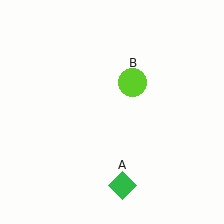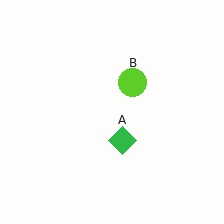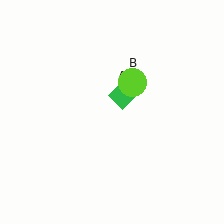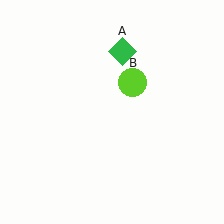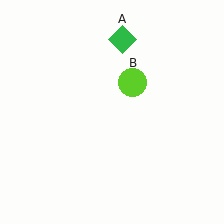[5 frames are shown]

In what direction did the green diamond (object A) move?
The green diamond (object A) moved up.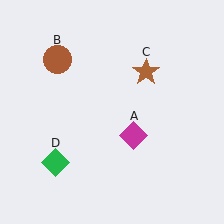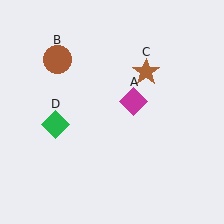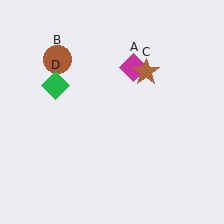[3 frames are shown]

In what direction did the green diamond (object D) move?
The green diamond (object D) moved up.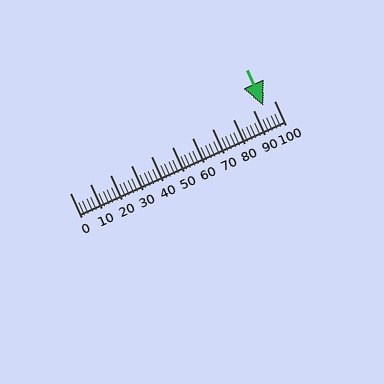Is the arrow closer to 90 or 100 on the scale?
The arrow is closer to 90.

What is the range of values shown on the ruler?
The ruler shows values from 0 to 100.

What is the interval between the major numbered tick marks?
The major tick marks are spaced 10 units apart.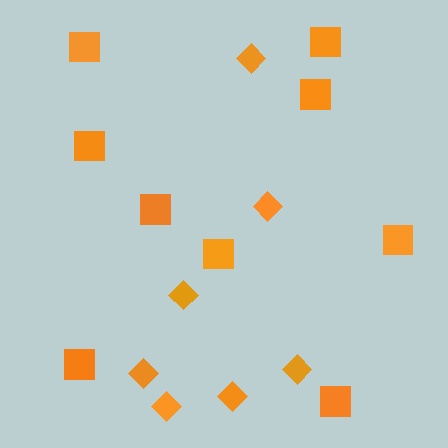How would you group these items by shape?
There are 2 groups: one group of squares (9) and one group of diamonds (7).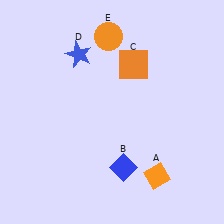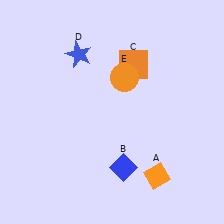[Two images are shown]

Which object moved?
The orange circle (E) moved down.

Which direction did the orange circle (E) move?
The orange circle (E) moved down.